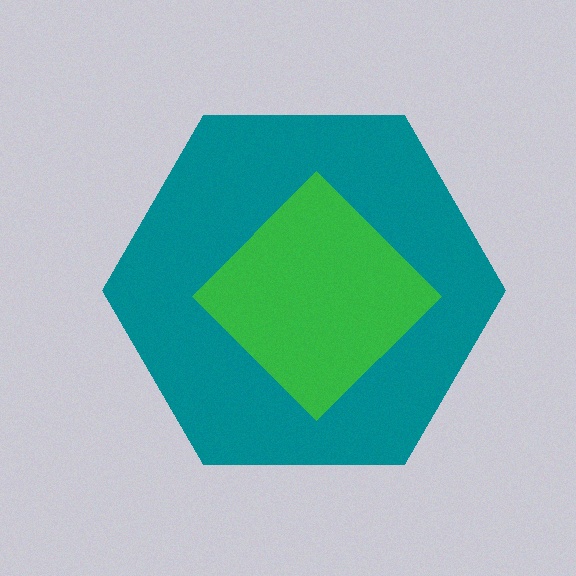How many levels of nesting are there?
2.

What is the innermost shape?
The green diamond.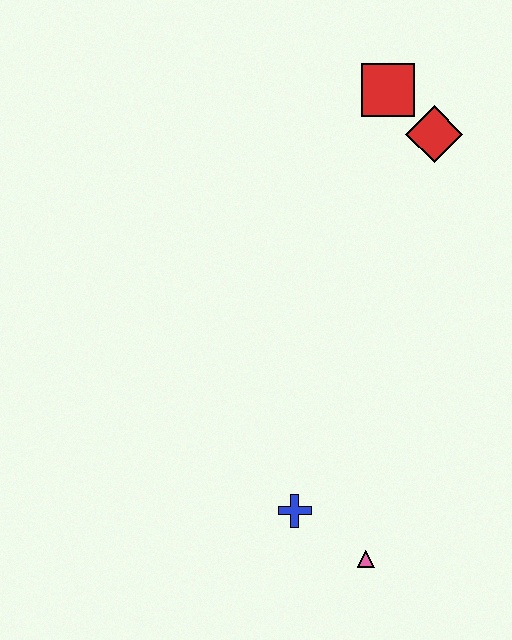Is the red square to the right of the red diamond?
No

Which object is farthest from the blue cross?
The red square is farthest from the blue cross.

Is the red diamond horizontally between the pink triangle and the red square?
No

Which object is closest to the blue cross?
The pink triangle is closest to the blue cross.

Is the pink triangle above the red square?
No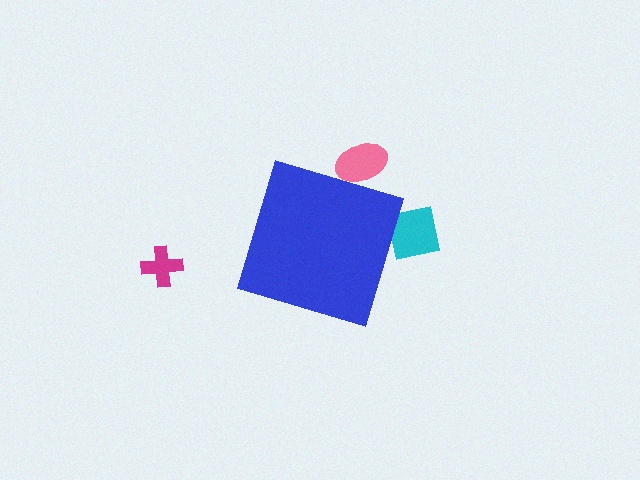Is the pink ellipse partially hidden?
Yes, the pink ellipse is partially hidden behind the blue diamond.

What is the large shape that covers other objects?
A blue diamond.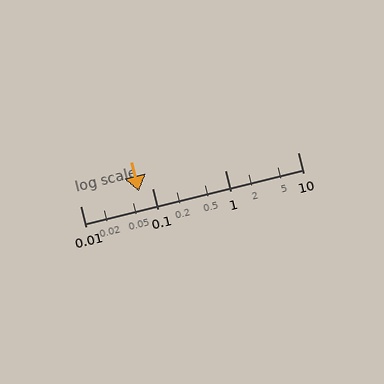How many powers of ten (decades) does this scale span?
The scale spans 3 decades, from 0.01 to 10.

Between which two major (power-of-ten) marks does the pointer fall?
The pointer is between 0.01 and 0.1.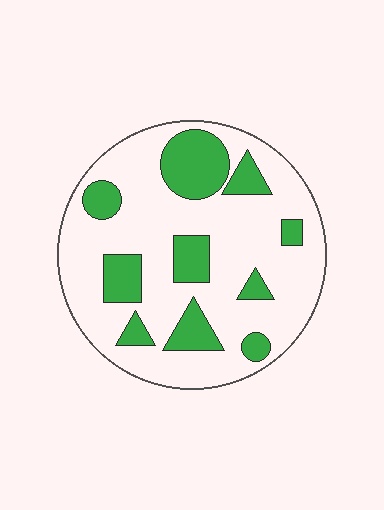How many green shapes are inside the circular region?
10.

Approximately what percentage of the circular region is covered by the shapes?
Approximately 25%.